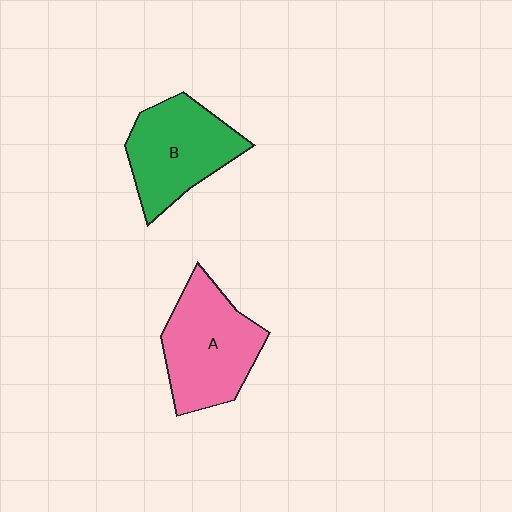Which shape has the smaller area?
Shape B (green).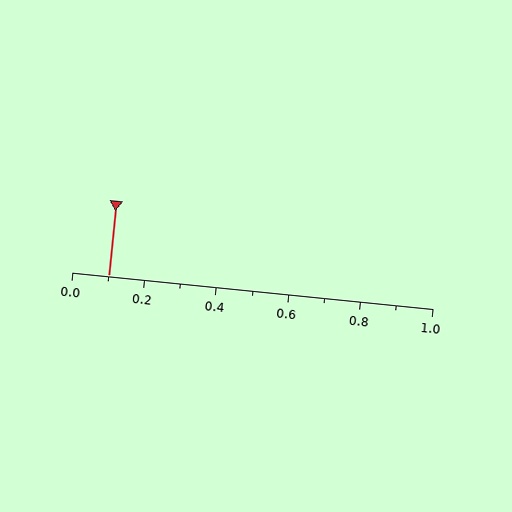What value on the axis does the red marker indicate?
The marker indicates approximately 0.1.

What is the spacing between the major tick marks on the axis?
The major ticks are spaced 0.2 apart.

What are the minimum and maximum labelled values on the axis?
The axis runs from 0.0 to 1.0.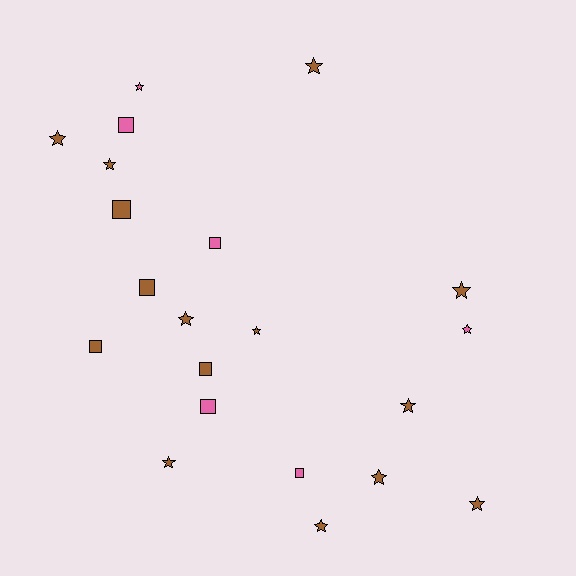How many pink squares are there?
There are 4 pink squares.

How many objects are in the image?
There are 21 objects.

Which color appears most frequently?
Brown, with 15 objects.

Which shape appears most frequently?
Star, with 13 objects.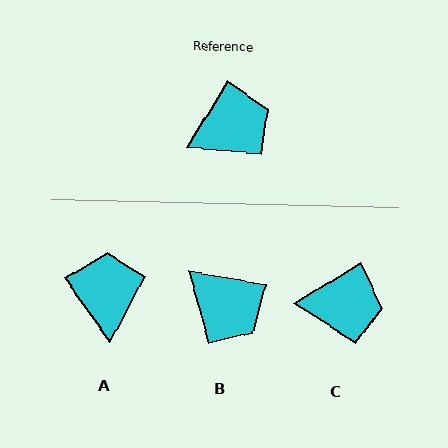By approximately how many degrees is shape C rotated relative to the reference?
Approximately 28 degrees clockwise.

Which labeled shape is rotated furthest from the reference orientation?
B, about 69 degrees away.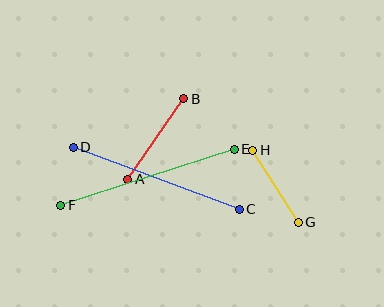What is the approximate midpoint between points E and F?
The midpoint is at approximately (148, 177) pixels.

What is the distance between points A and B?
The distance is approximately 98 pixels.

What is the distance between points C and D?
The distance is approximately 178 pixels.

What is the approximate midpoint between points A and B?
The midpoint is at approximately (156, 139) pixels.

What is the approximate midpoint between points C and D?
The midpoint is at approximately (156, 178) pixels.